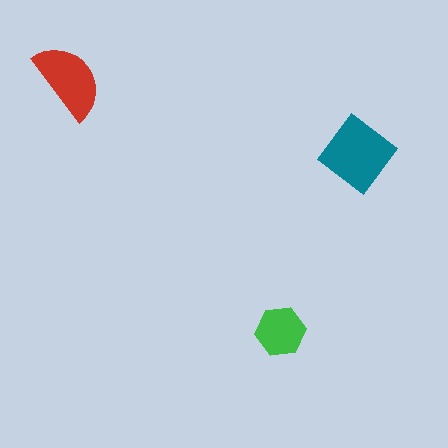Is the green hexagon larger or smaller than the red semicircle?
Smaller.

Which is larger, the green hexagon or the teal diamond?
The teal diamond.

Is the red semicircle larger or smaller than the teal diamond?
Smaller.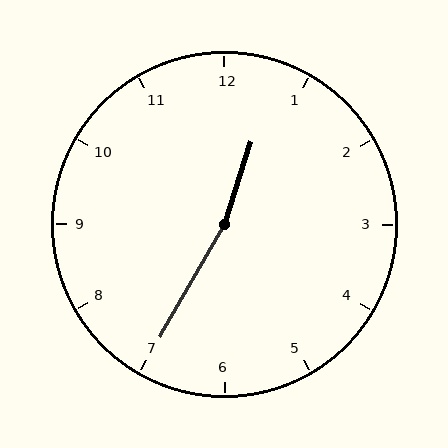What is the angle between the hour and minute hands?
Approximately 168 degrees.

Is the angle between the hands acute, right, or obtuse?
It is obtuse.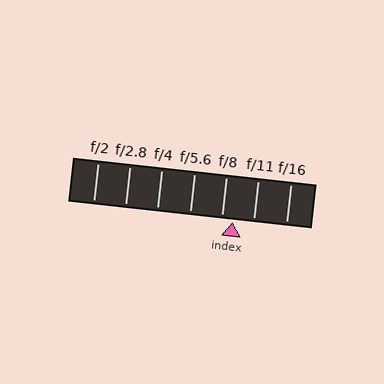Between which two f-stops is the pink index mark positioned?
The index mark is between f/8 and f/11.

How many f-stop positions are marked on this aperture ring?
There are 7 f-stop positions marked.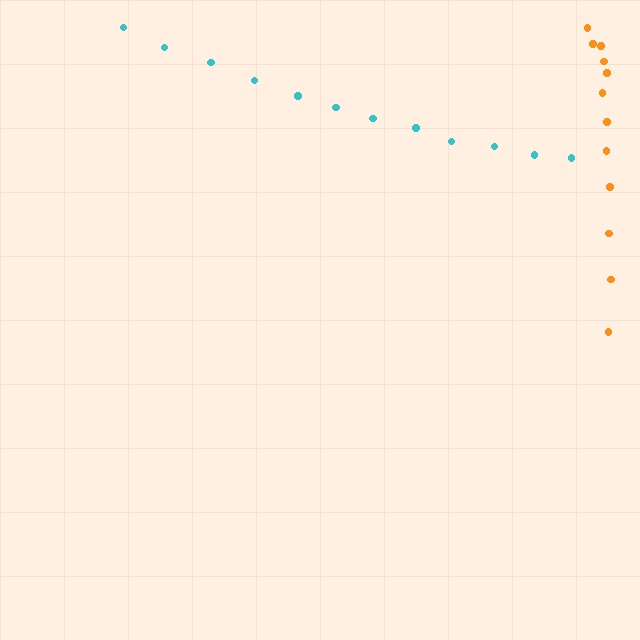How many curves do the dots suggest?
There are 2 distinct paths.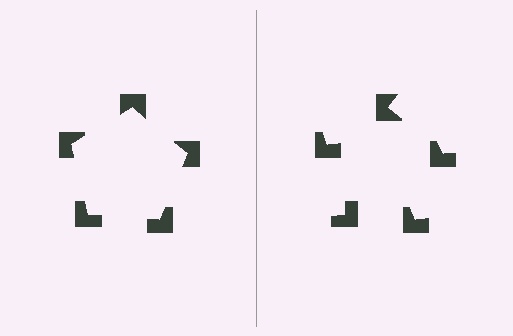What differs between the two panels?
The notched squares are positioned identically on both sides; only the wedge orientations differ. On the left they align to a pentagon; on the right they are misaligned.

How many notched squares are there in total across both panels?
10 — 5 on each side.